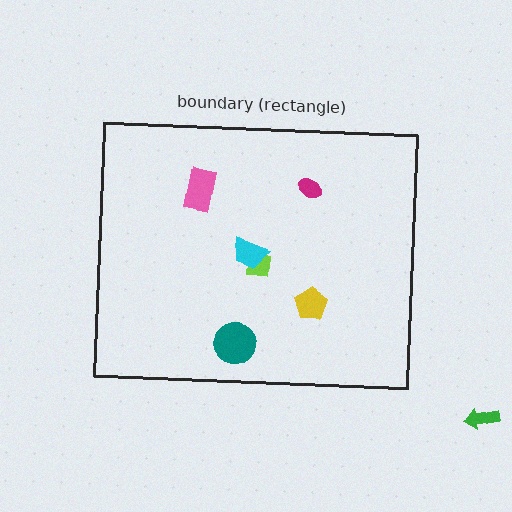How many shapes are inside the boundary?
6 inside, 1 outside.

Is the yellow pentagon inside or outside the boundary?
Inside.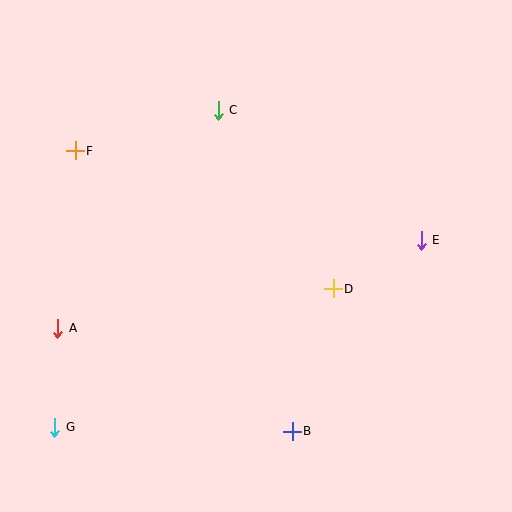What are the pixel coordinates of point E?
Point E is at (421, 240).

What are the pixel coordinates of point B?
Point B is at (293, 431).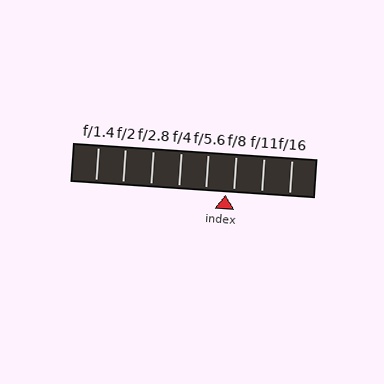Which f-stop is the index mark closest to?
The index mark is closest to f/8.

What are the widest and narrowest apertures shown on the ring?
The widest aperture shown is f/1.4 and the narrowest is f/16.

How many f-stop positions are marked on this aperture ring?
There are 8 f-stop positions marked.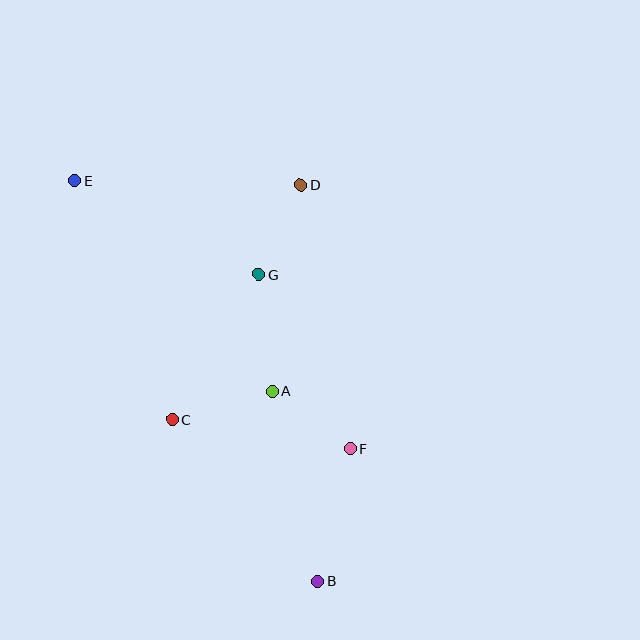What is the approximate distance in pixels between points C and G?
The distance between C and G is approximately 169 pixels.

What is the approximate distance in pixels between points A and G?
The distance between A and G is approximately 118 pixels.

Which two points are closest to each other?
Points A and F are closest to each other.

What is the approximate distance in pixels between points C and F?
The distance between C and F is approximately 180 pixels.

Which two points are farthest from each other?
Points B and E are farthest from each other.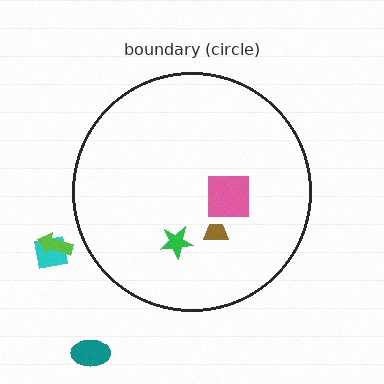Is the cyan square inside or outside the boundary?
Outside.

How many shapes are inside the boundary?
3 inside, 3 outside.